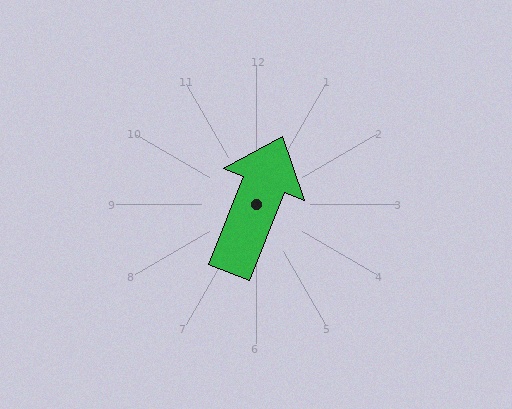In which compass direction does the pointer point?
North.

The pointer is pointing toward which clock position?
Roughly 1 o'clock.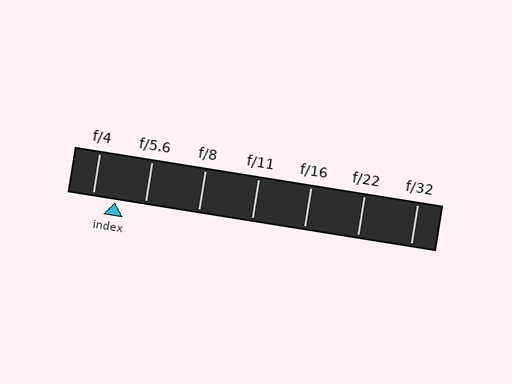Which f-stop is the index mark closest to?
The index mark is closest to f/4.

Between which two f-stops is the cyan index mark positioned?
The index mark is between f/4 and f/5.6.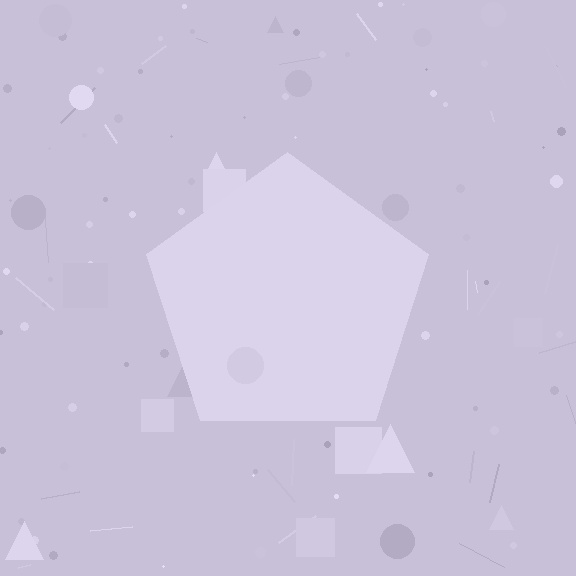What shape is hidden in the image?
A pentagon is hidden in the image.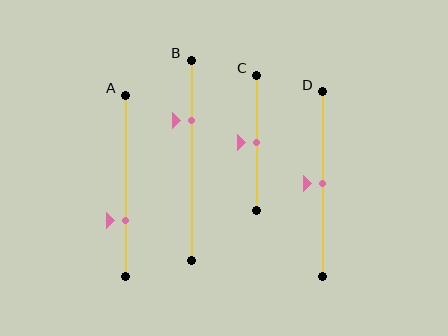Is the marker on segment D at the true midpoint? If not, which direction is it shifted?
Yes, the marker on segment D is at the true midpoint.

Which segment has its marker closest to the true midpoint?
Segment C has its marker closest to the true midpoint.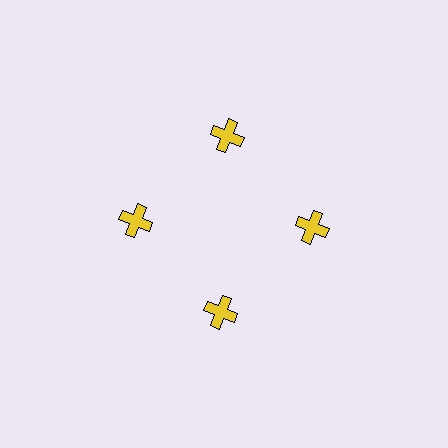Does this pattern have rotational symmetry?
Yes, this pattern has 4-fold rotational symmetry. It looks the same after rotating 90 degrees around the center.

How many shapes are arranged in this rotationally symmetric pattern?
There are 4 shapes, arranged in 4 groups of 1.